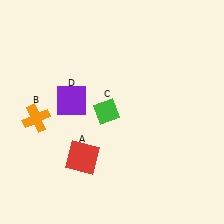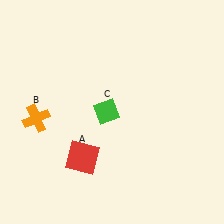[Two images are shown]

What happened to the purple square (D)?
The purple square (D) was removed in Image 2. It was in the top-left area of Image 1.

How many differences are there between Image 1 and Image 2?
There is 1 difference between the two images.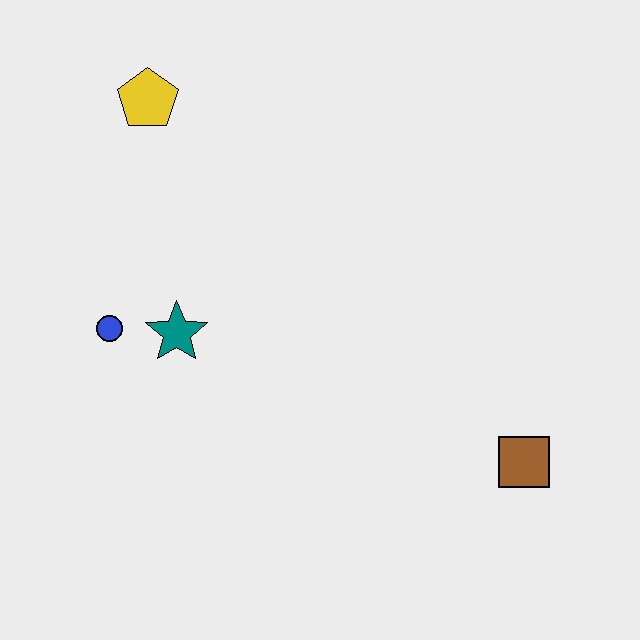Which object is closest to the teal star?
The blue circle is closest to the teal star.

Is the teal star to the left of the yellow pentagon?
No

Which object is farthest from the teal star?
The brown square is farthest from the teal star.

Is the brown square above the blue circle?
No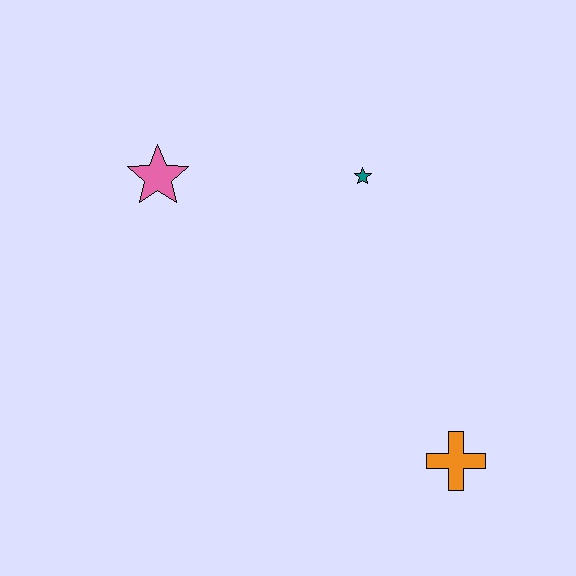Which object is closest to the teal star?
The pink star is closest to the teal star.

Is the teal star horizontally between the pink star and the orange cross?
Yes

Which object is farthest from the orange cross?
The pink star is farthest from the orange cross.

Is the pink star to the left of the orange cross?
Yes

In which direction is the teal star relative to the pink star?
The teal star is to the right of the pink star.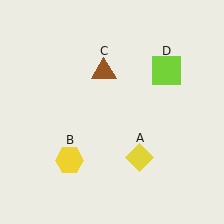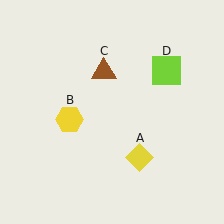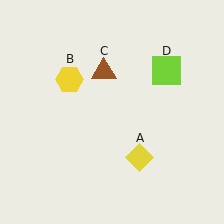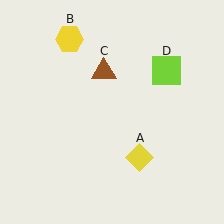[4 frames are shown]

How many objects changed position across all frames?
1 object changed position: yellow hexagon (object B).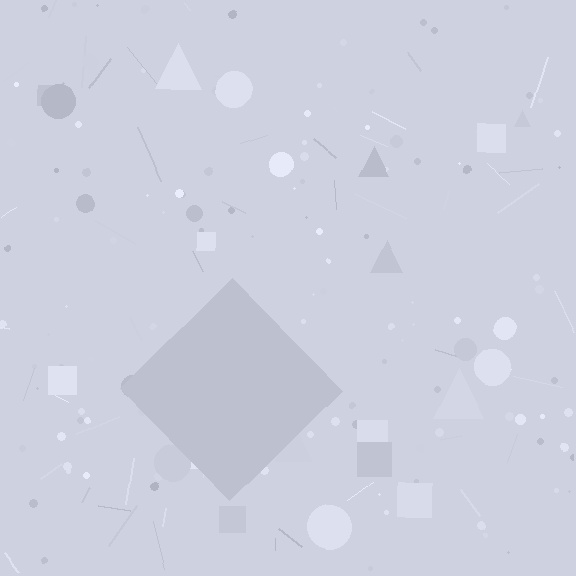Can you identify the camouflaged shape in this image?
The camouflaged shape is a diamond.